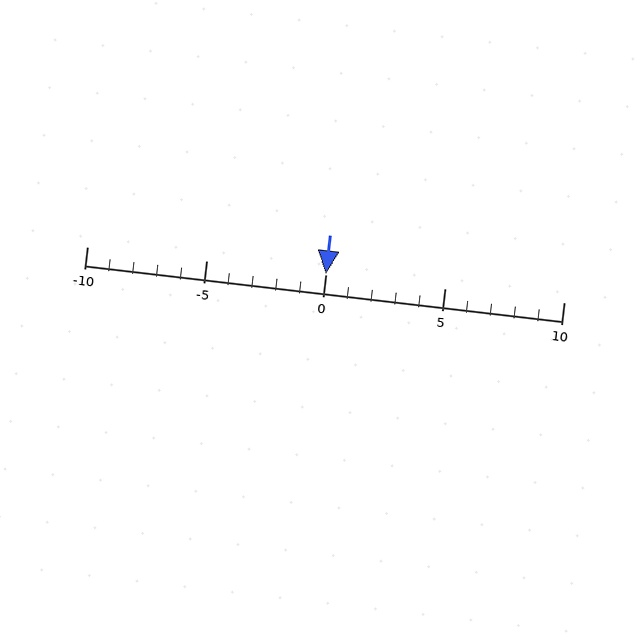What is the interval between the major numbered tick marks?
The major tick marks are spaced 5 units apart.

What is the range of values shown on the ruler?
The ruler shows values from -10 to 10.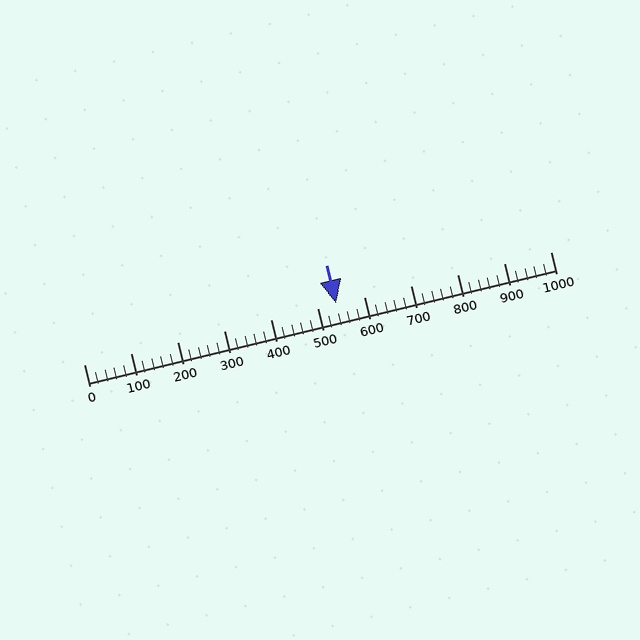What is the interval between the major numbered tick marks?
The major tick marks are spaced 100 units apart.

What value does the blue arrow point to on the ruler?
The blue arrow points to approximately 540.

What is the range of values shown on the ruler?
The ruler shows values from 0 to 1000.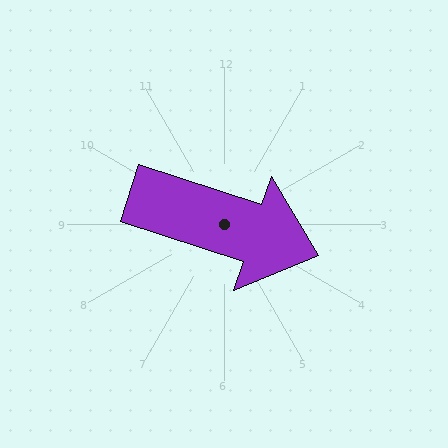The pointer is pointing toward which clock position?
Roughly 4 o'clock.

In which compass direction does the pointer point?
East.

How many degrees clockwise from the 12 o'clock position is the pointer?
Approximately 108 degrees.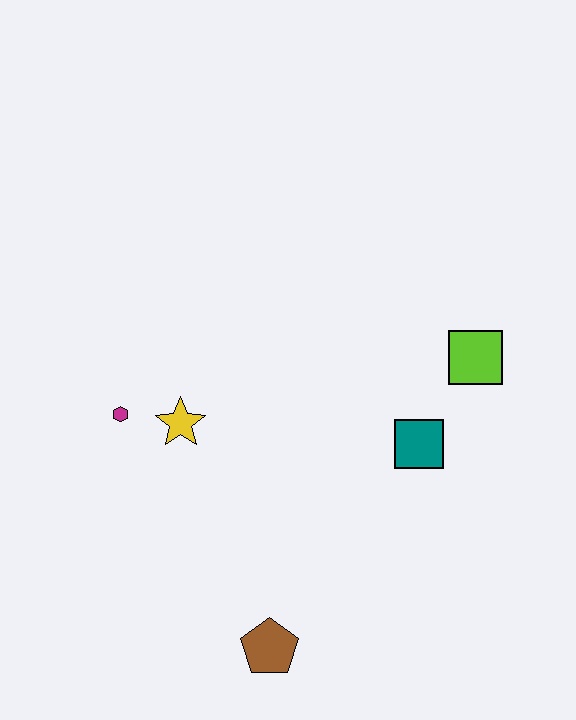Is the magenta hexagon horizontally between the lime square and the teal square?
No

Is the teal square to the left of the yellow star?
No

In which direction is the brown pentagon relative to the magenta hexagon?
The brown pentagon is below the magenta hexagon.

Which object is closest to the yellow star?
The magenta hexagon is closest to the yellow star.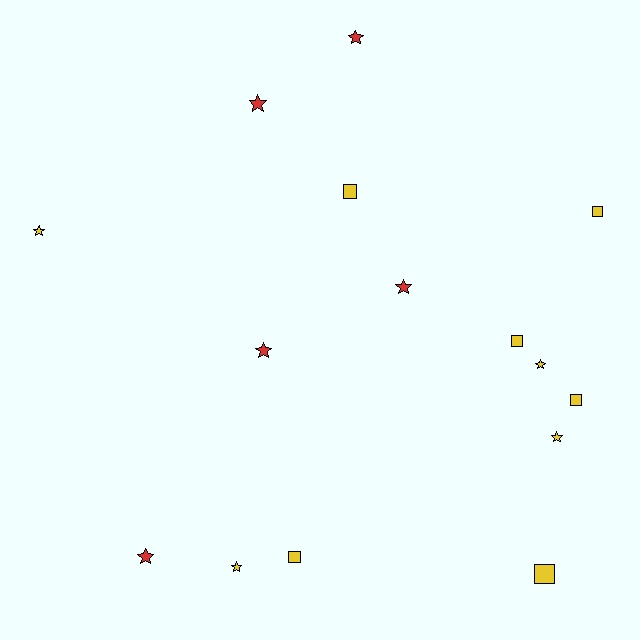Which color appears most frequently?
Yellow, with 10 objects.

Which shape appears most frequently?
Star, with 9 objects.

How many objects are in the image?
There are 15 objects.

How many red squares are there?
There are no red squares.